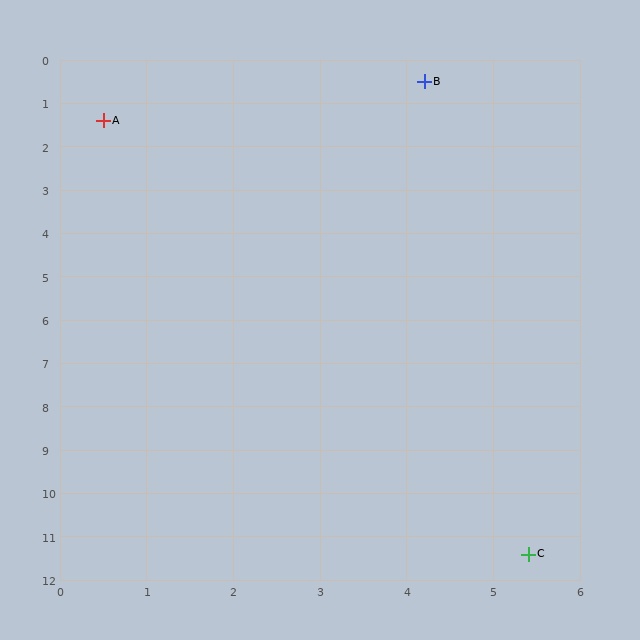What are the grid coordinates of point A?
Point A is at approximately (0.5, 1.4).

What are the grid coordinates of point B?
Point B is at approximately (4.2, 0.5).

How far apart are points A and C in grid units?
Points A and C are about 11.1 grid units apart.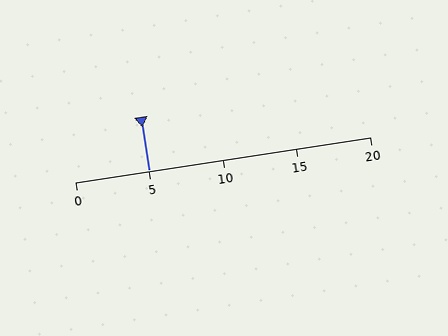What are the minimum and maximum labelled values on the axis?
The axis runs from 0 to 20.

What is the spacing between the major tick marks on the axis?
The major ticks are spaced 5 apart.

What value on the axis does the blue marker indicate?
The marker indicates approximately 5.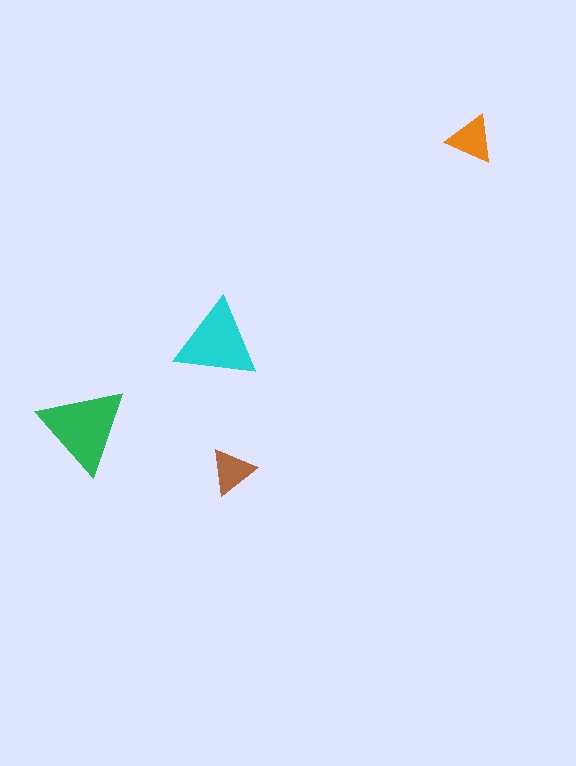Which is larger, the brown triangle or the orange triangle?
The orange one.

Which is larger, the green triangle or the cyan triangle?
The green one.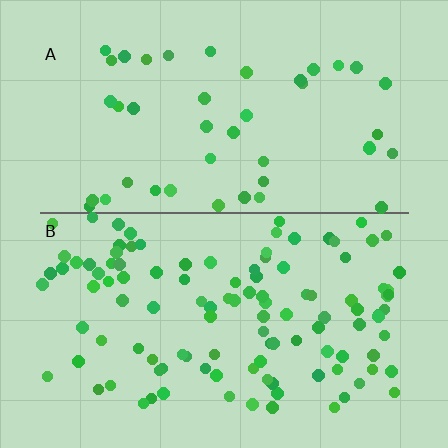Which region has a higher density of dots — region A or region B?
B (the bottom).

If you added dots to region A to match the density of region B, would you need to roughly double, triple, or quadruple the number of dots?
Approximately triple.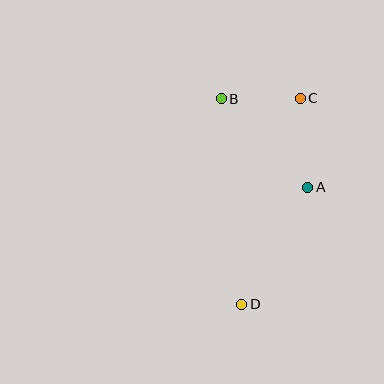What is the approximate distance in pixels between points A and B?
The distance between A and B is approximately 124 pixels.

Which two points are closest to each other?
Points B and C are closest to each other.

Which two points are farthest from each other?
Points C and D are farthest from each other.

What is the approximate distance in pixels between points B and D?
The distance between B and D is approximately 207 pixels.